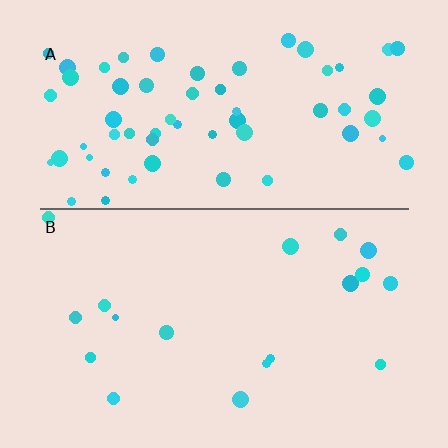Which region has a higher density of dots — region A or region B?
A (the top).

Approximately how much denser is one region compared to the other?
Approximately 3.4× — region A over region B.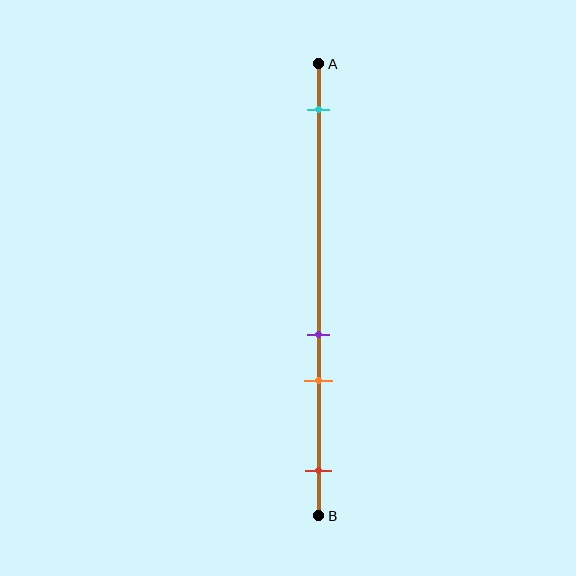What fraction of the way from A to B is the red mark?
The red mark is approximately 90% (0.9) of the way from A to B.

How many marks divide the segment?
There are 4 marks dividing the segment.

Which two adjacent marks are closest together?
The purple and orange marks are the closest adjacent pair.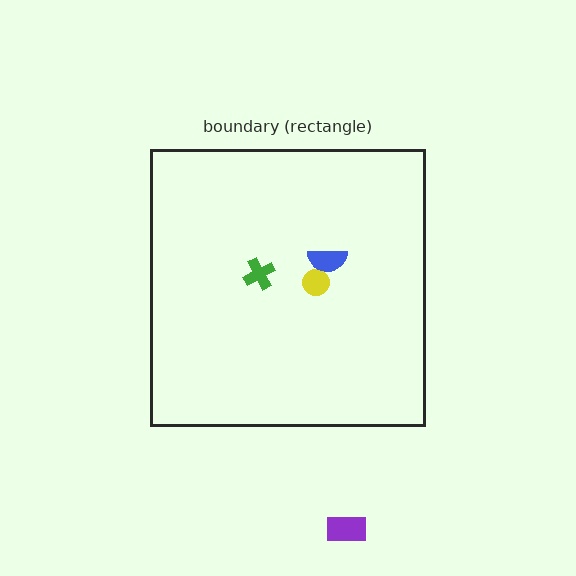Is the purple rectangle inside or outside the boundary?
Outside.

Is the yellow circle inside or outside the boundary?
Inside.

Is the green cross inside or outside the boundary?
Inside.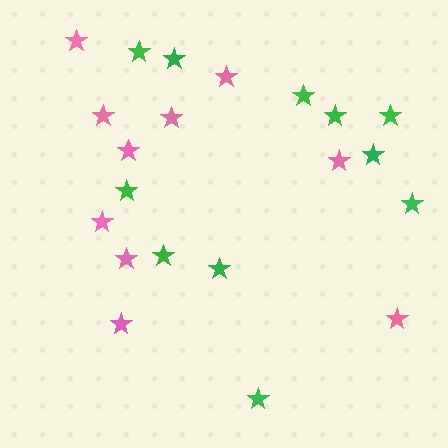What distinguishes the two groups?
There are 2 groups: one group of green stars (11) and one group of pink stars (10).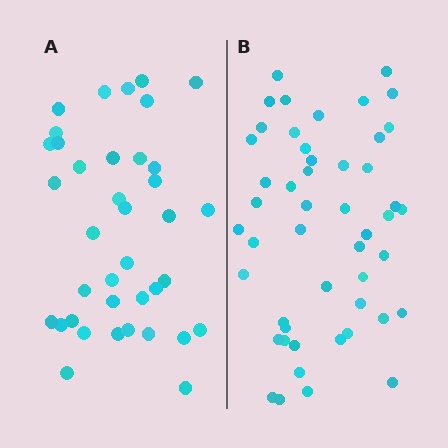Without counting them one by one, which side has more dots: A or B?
Region B (the right region) has more dots.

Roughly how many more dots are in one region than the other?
Region B has roughly 12 or so more dots than region A.